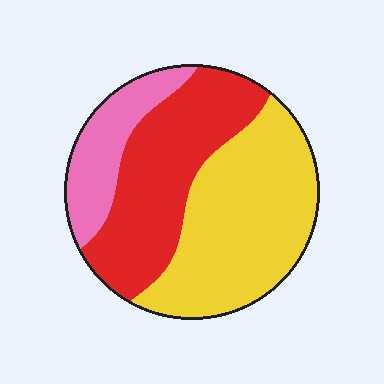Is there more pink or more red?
Red.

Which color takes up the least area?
Pink, at roughly 15%.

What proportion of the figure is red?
Red covers about 35% of the figure.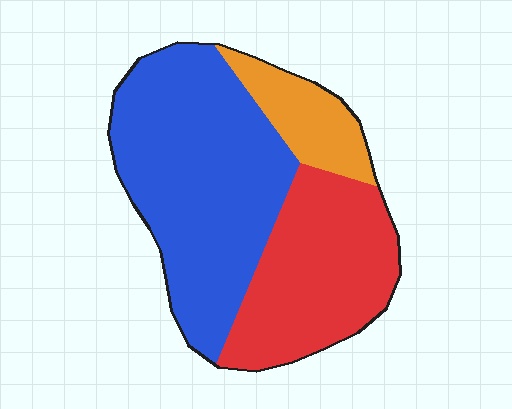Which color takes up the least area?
Orange, at roughly 15%.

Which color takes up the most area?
Blue, at roughly 55%.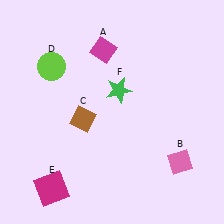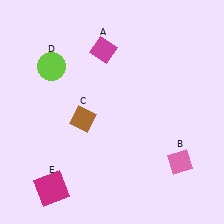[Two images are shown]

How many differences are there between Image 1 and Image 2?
There is 1 difference between the two images.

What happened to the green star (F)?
The green star (F) was removed in Image 2. It was in the top-right area of Image 1.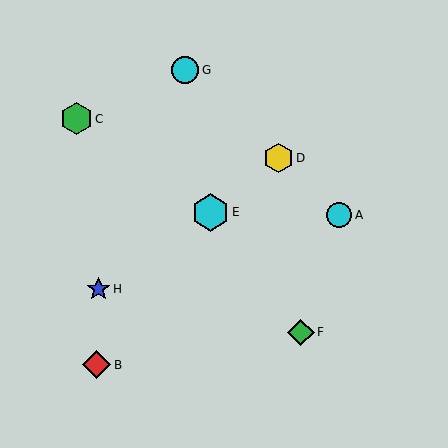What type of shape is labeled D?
Shape D is a yellow hexagon.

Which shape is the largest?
The cyan hexagon (labeled E) is the largest.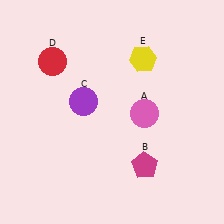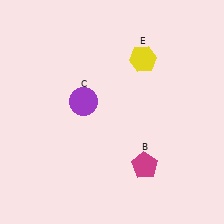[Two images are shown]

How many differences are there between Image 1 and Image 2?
There are 2 differences between the two images.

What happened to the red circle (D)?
The red circle (D) was removed in Image 2. It was in the top-left area of Image 1.